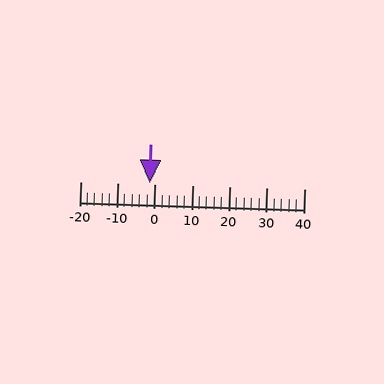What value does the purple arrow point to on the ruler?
The purple arrow points to approximately -1.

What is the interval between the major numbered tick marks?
The major tick marks are spaced 10 units apart.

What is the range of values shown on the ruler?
The ruler shows values from -20 to 40.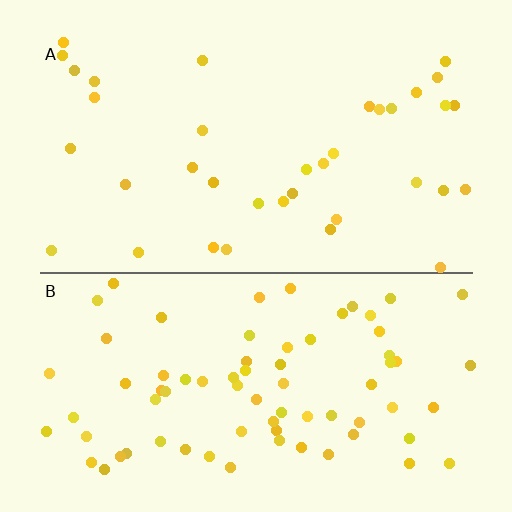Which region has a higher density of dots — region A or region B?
B (the bottom).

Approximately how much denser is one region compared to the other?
Approximately 2.1× — region B over region A.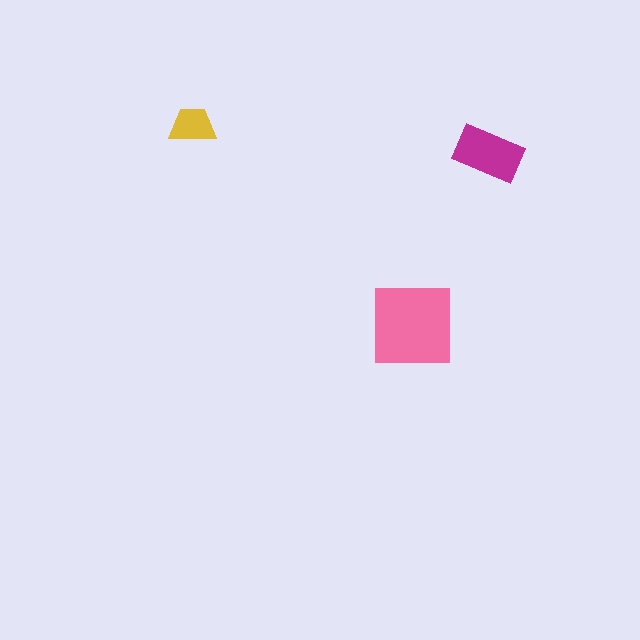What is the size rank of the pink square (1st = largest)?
1st.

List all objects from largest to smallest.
The pink square, the magenta rectangle, the yellow trapezoid.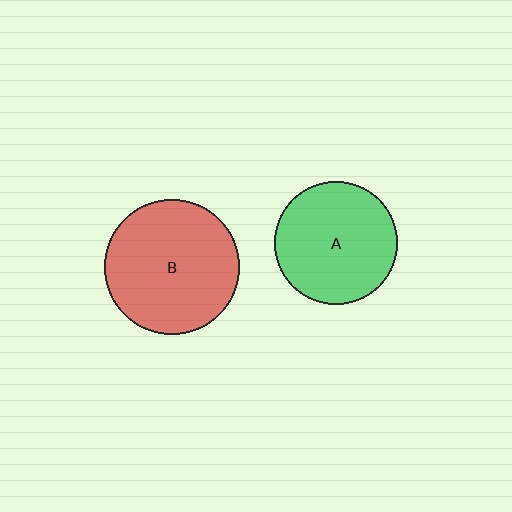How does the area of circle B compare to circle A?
Approximately 1.2 times.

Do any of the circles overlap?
No, none of the circles overlap.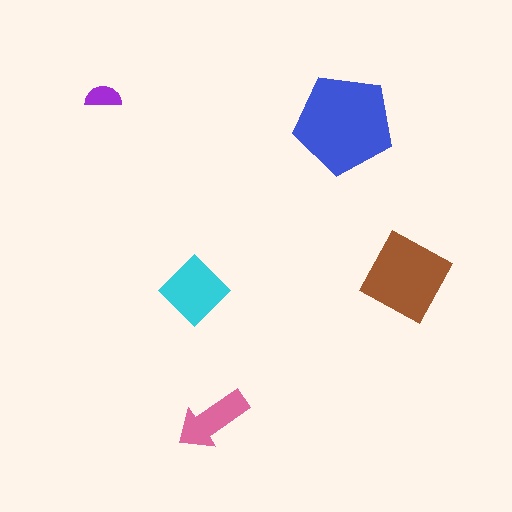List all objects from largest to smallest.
The blue pentagon, the brown square, the cyan diamond, the pink arrow, the purple semicircle.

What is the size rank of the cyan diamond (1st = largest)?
3rd.